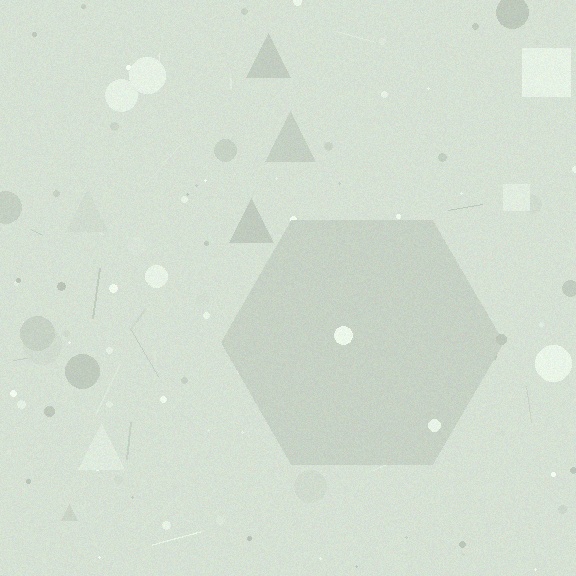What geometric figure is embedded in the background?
A hexagon is embedded in the background.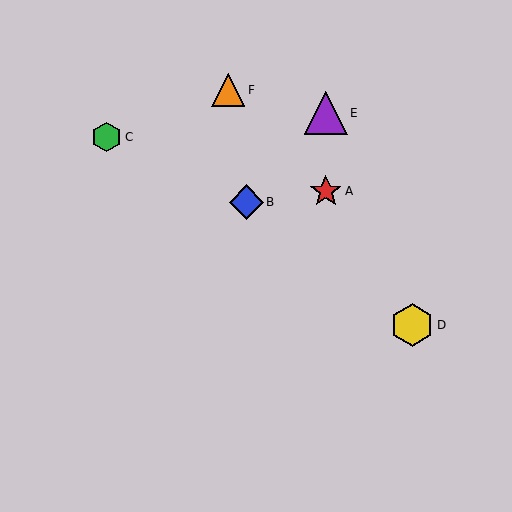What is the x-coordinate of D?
Object D is at x≈412.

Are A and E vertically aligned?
Yes, both are at x≈326.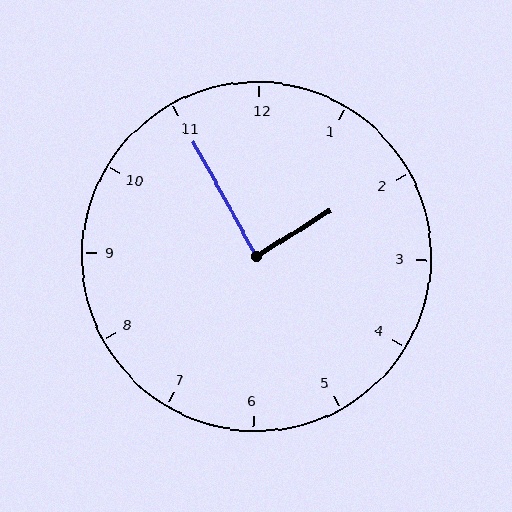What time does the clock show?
1:55.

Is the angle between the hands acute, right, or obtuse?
It is right.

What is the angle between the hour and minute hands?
Approximately 88 degrees.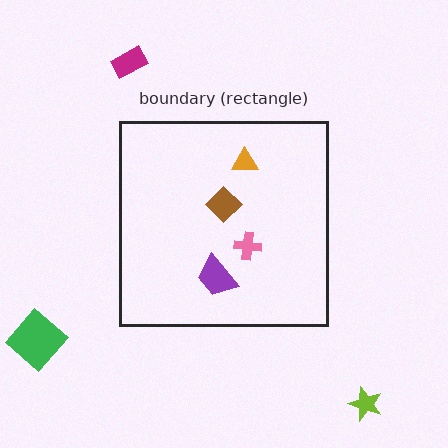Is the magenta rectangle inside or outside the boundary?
Outside.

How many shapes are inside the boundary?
4 inside, 3 outside.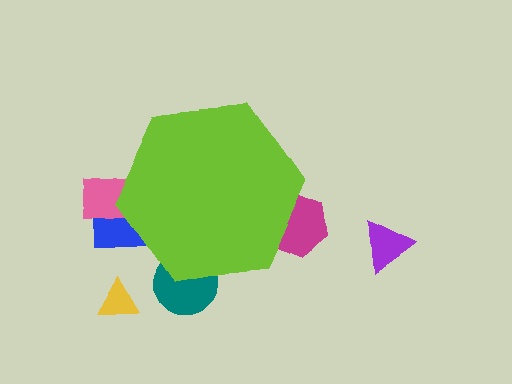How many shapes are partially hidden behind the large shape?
4 shapes are partially hidden.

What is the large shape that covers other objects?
A lime hexagon.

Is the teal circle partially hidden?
Yes, the teal circle is partially hidden behind the lime hexagon.